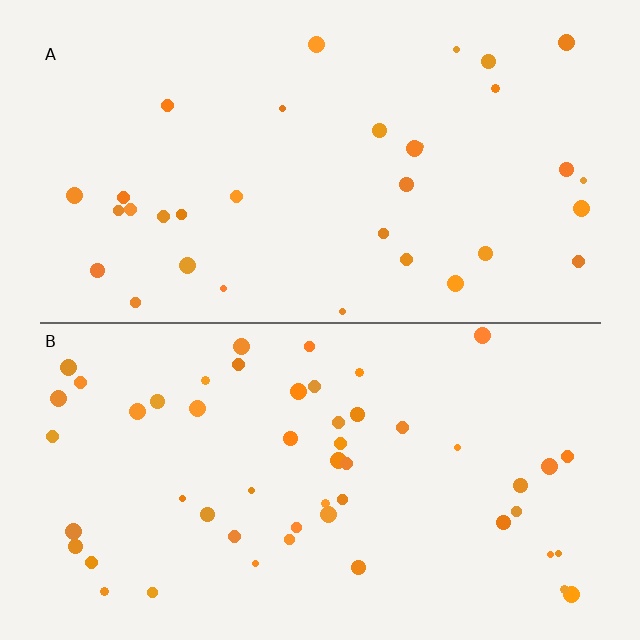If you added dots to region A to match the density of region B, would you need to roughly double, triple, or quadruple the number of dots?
Approximately double.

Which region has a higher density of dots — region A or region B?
B (the bottom).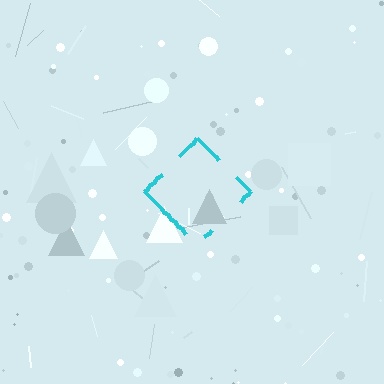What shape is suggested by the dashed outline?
The dashed outline suggests a diamond.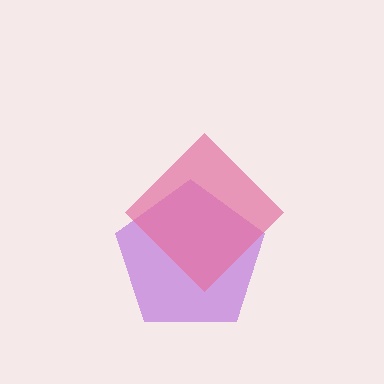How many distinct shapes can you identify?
There are 2 distinct shapes: a purple pentagon, a pink diamond.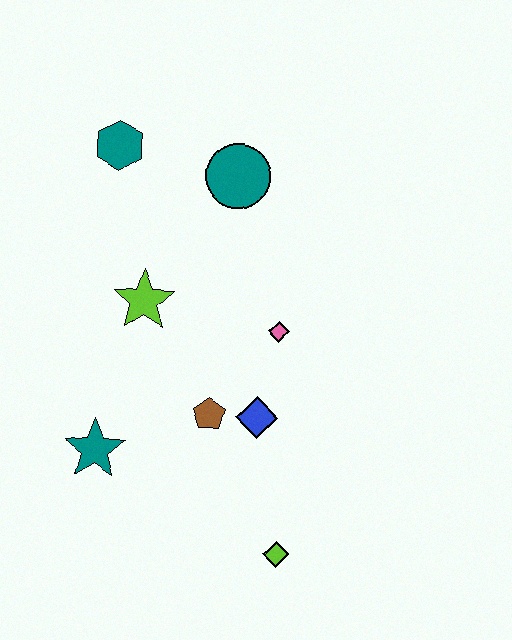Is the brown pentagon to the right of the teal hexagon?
Yes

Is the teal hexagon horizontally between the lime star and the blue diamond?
No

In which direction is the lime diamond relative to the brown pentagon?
The lime diamond is below the brown pentagon.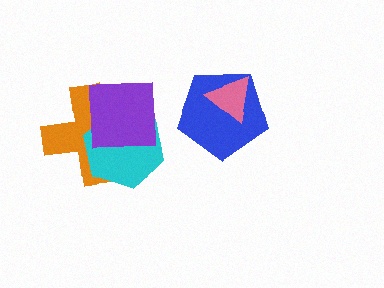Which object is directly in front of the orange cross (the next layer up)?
The cyan hexagon is directly in front of the orange cross.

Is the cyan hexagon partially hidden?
Yes, it is partially covered by another shape.